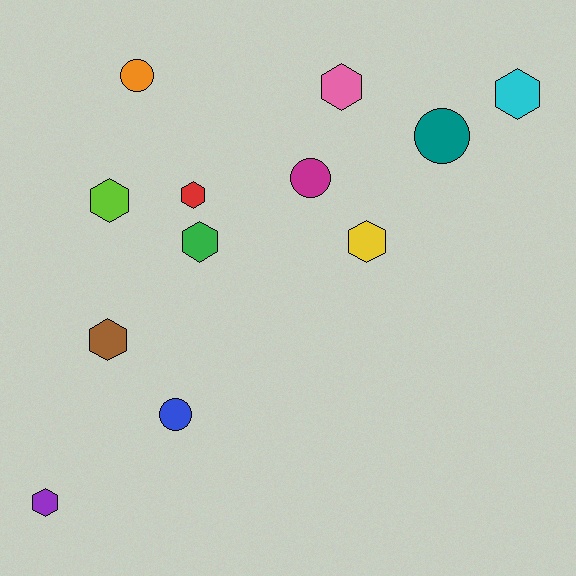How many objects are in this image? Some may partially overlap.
There are 12 objects.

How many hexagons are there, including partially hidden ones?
There are 8 hexagons.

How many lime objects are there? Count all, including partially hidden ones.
There is 1 lime object.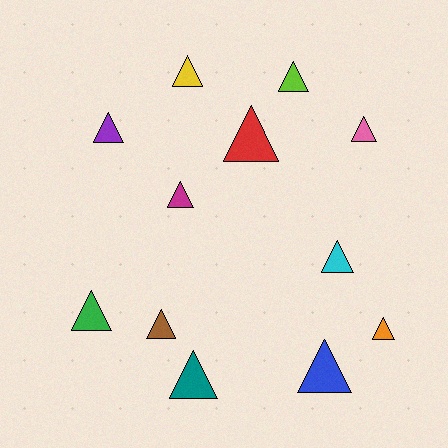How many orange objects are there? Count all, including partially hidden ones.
There is 1 orange object.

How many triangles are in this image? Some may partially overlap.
There are 12 triangles.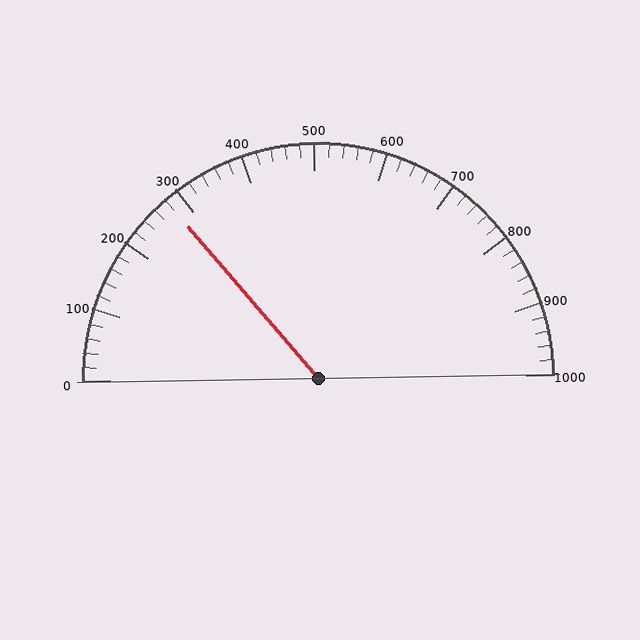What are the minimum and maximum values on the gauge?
The gauge ranges from 0 to 1000.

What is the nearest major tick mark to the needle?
The nearest major tick mark is 300.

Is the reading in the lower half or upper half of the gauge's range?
The reading is in the lower half of the range (0 to 1000).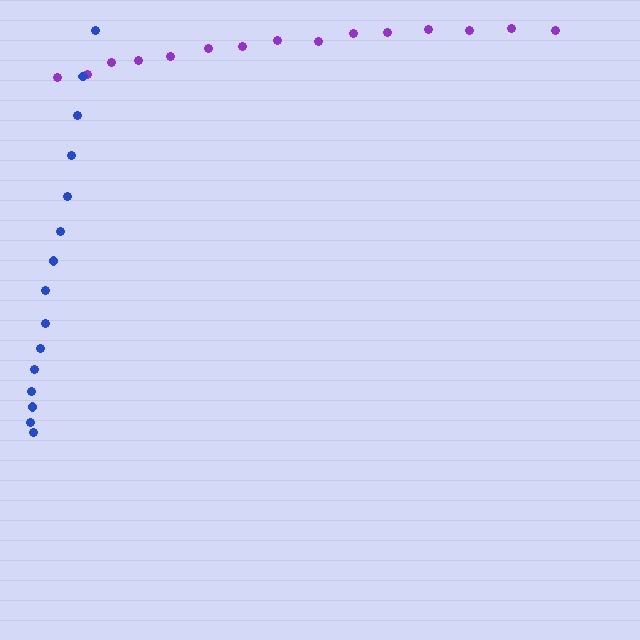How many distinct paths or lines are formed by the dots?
There are 2 distinct paths.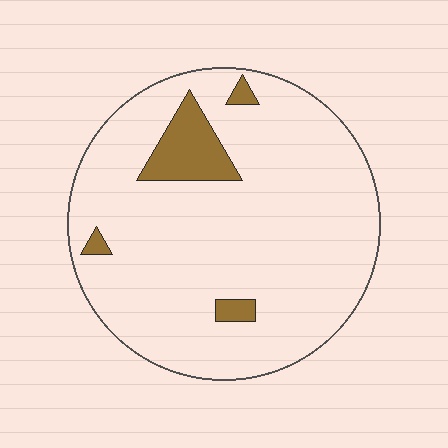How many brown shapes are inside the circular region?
4.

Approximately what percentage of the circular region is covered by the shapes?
Approximately 10%.